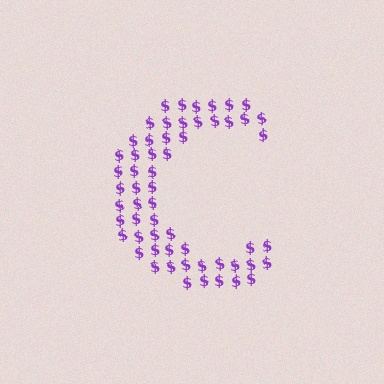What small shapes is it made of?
It is made of small dollar signs.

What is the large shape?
The large shape is the letter C.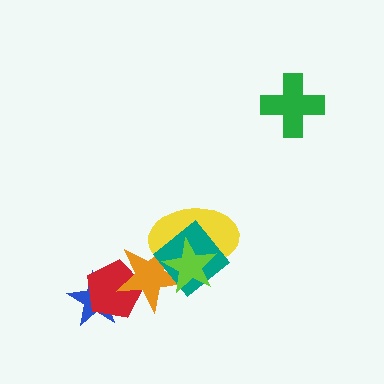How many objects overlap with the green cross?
0 objects overlap with the green cross.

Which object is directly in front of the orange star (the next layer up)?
The teal diamond is directly in front of the orange star.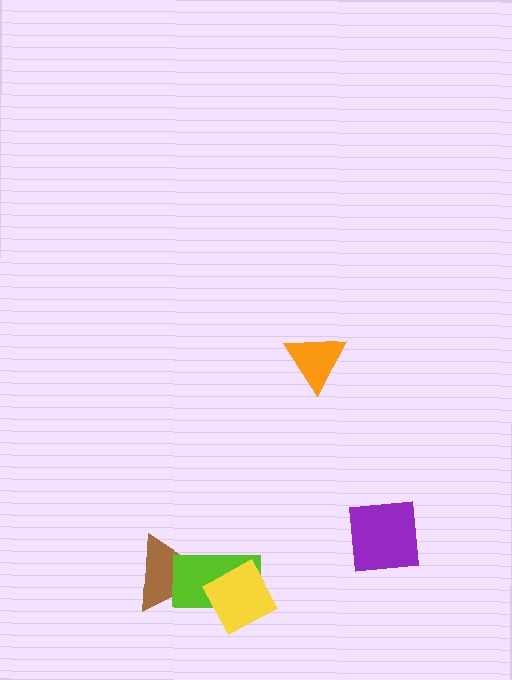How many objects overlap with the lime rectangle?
2 objects overlap with the lime rectangle.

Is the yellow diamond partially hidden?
No, no other shape covers it.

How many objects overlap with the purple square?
0 objects overlap with the purple square.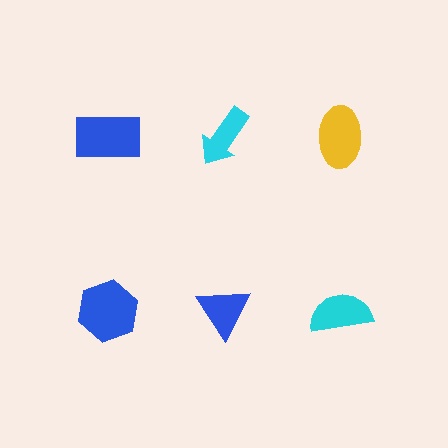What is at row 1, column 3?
A yellow ellipse.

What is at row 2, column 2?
A blue triangle.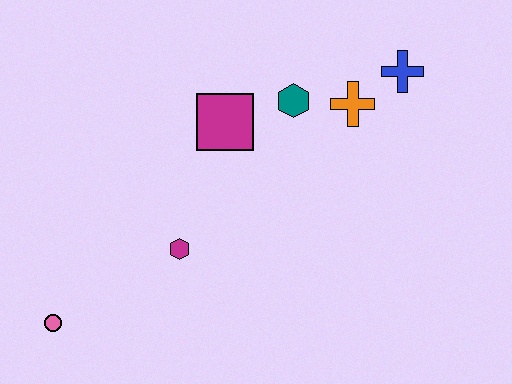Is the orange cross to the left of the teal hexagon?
No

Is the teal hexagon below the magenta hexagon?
No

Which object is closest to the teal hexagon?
The orange cross is closest to the teal hexagon.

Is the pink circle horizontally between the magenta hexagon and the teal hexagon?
No